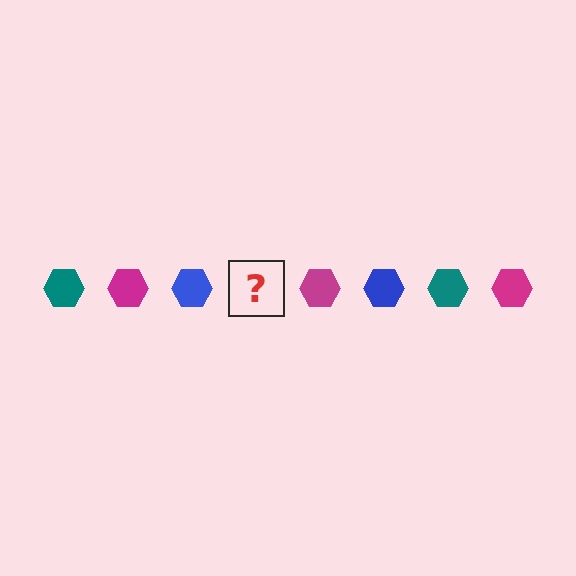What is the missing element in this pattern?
The missing element is a teal hexagon.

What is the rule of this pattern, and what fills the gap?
The rule is that the pattern cycles through teal, magenta, blue hexagons. The gap should be filled with a teal hexagon.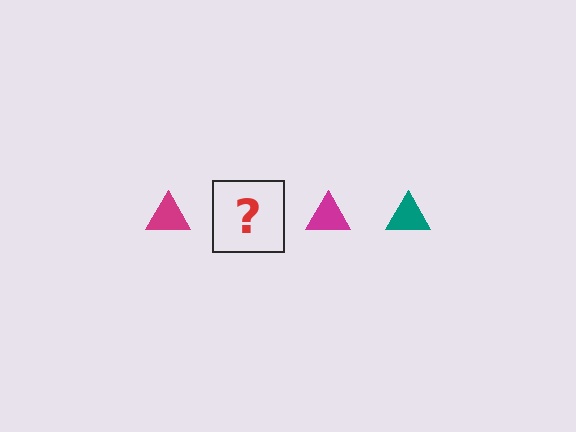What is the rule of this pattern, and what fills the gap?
The rule is that the pattern cycles through magenta, teal triangles. The gap should be filled with a teal triangle.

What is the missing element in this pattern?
The missing element is a teal triangle.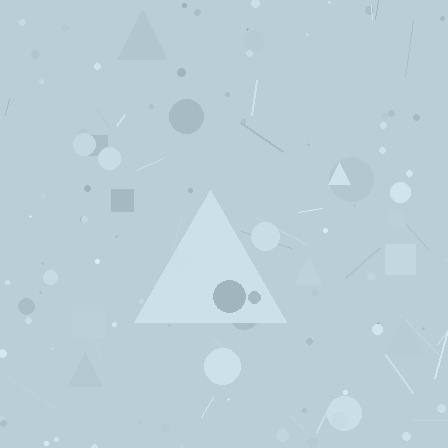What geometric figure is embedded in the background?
A triangle is embedded in the background.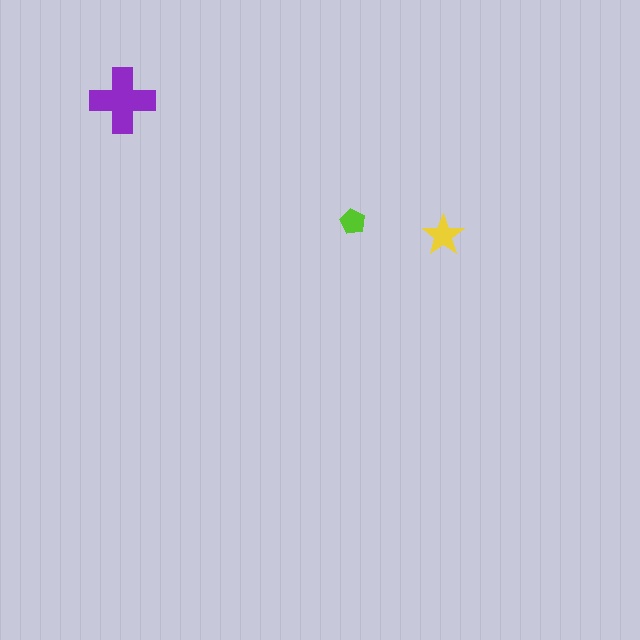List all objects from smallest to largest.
The lime pentagon, the yellow star, the purple cross.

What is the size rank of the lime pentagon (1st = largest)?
3rd.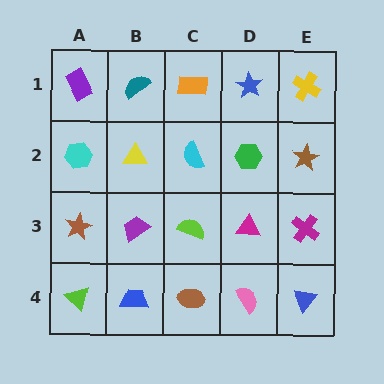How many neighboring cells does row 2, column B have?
4.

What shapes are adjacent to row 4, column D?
A magenta triangle (row 3, column D), a brown ellipse (row 4, column C), a blue triangle (row 4, column E).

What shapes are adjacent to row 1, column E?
A brown star (row 2, column E), a blue star (row 1, column D).